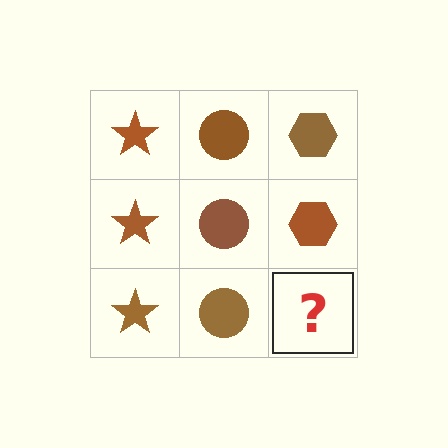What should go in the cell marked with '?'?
The missing cell should contain a brown hexagon.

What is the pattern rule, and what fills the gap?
The rule is that each column has a consistent shape. The gap should be filled with a brown hexagon.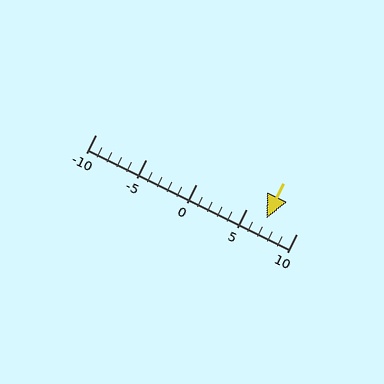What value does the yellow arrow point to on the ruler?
The yellow arrow points to approximately 7.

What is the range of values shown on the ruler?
The ruler shows values from -10 to 10.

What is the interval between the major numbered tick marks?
The major tick marks are spaced 5 units apart.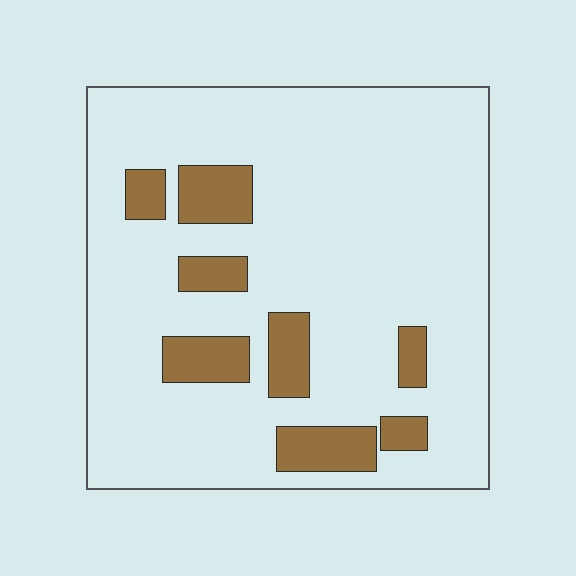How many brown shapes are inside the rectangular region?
8.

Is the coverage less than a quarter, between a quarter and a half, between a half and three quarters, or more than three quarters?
Less than a quarter.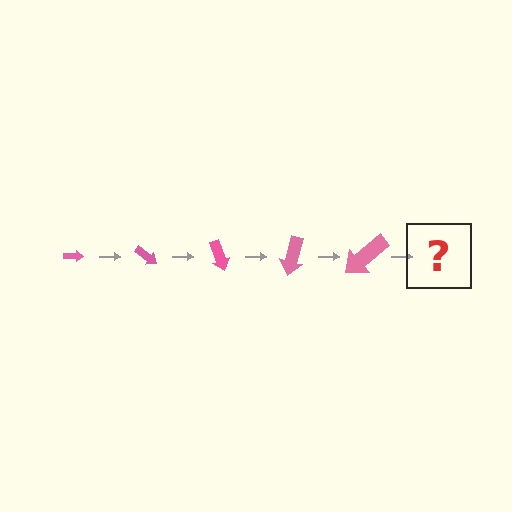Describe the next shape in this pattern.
It should be an arrow, larger than the previous one and rotated 175 degrees from the start.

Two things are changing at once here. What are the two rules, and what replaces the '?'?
The two rules are that the arrow grows larger each step and it rotates 35 degrees each step. The '?' should be an arrow, larger than the previous one and rotated 175 degrees from the start.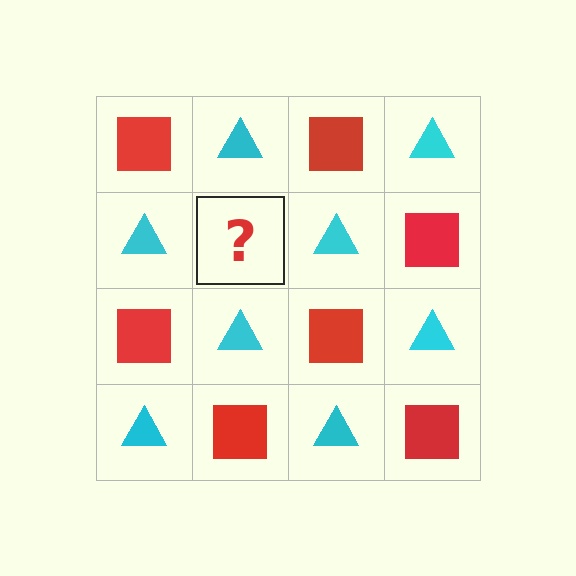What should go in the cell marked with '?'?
The missing cell should contain a red square.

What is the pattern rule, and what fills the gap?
The rule is that it alternates red square and cyan triangle in a checkerboard pattern. The gap should be filled with a red square.